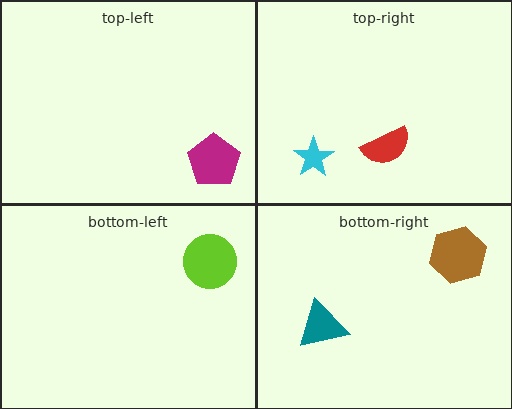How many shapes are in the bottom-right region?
2.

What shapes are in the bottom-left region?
The lime circle.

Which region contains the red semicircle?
The top-right region.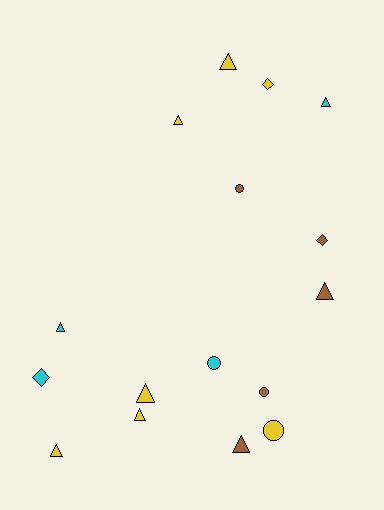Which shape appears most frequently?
Triangle, with 9 objects.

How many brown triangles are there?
There are 2 brown triangles.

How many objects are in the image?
There are 16 objects.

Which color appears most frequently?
Yellow, with 7 objects.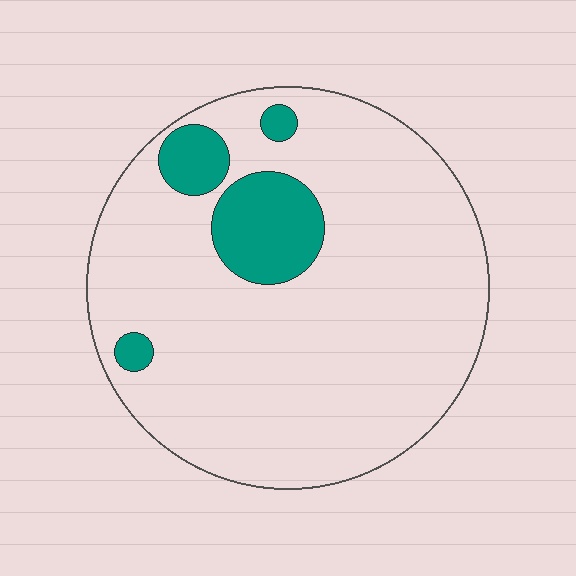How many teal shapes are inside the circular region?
4.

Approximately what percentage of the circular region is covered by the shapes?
Approximately 15%.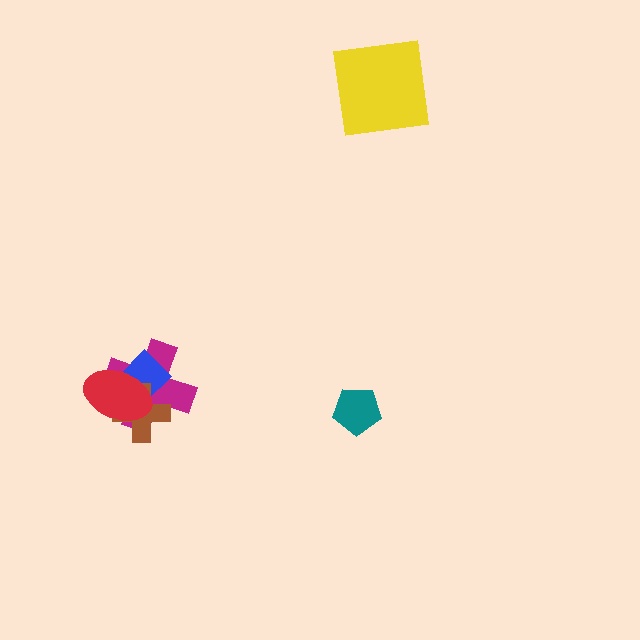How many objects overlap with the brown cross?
3 objects overlap with the brown cross.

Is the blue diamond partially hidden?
Yes, it is partially covered by another shape.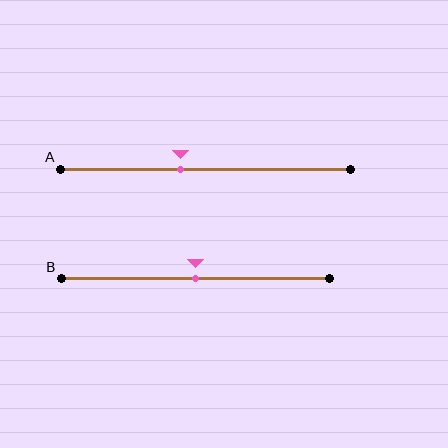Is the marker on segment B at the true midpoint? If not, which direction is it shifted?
Yes, the marker on segment B is at the true midpoint.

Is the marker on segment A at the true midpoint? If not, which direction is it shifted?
No, the marker on segment A is shifted to the left by about 9% of the segment length.